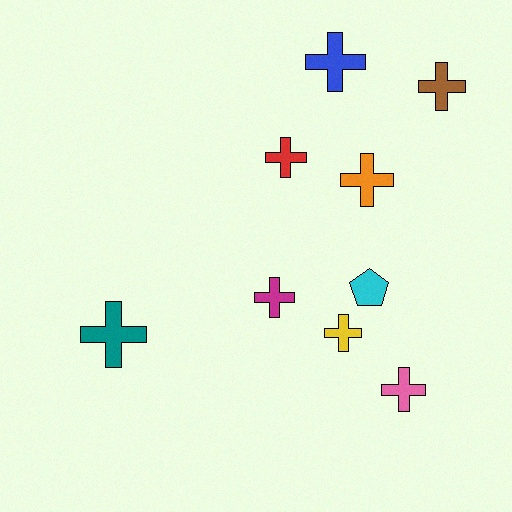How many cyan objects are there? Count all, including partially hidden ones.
There is 1 cyan object.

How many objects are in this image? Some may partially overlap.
There are 9 objects.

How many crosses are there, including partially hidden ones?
There are 8 crosses.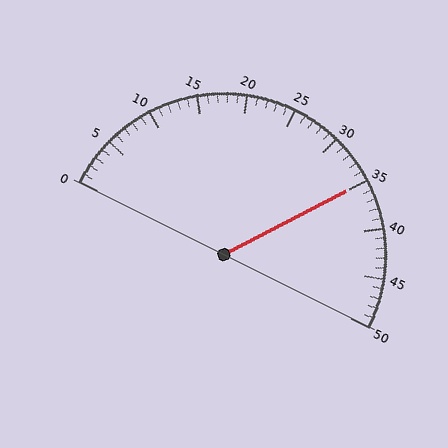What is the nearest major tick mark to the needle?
The nearest major tick mark is 35.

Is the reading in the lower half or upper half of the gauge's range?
The reading is in the upper half of the range (0 to 50).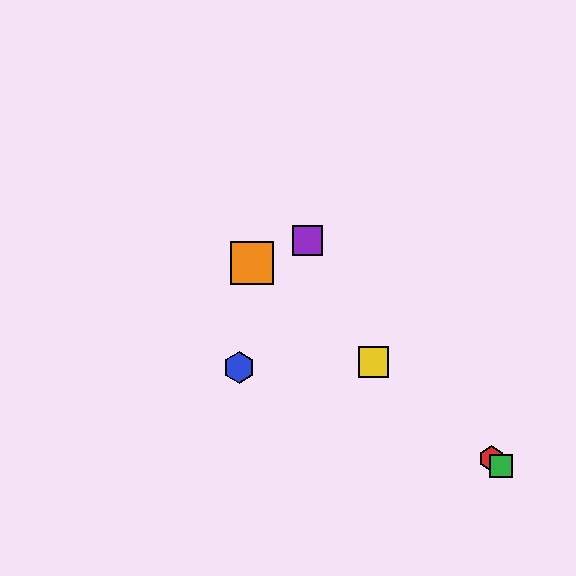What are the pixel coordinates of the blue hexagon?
The blue hexagon is at (239, 368).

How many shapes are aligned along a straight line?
4 shapes (the red hexagon, the green square, the yellow square, the orange square) are aligned along a straight line.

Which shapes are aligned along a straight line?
The red hexagon, the green square, the yellow square, the orange square are aligned along a straight line.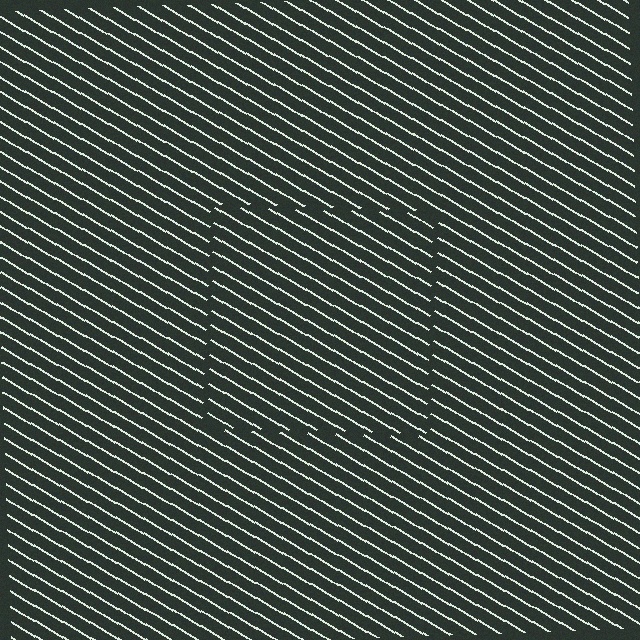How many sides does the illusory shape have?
4 sides — the line-ends trace a square.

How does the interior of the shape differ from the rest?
The interior of the shape contains the same grating, shifted by half a period — the contour is defined by the phase discontinuity where line-ends from the inner and outer gratings abut.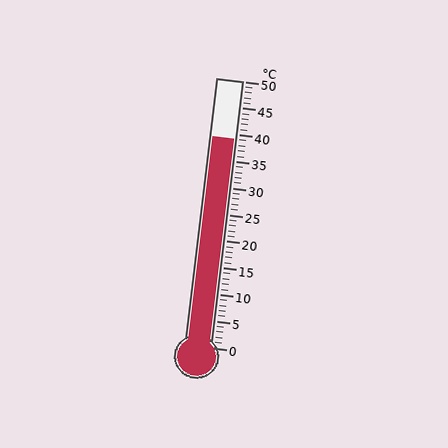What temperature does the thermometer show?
The thermometer shows approximately 39°C.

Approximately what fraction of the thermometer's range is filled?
The thermometer is filled to approximately 80% of its range.